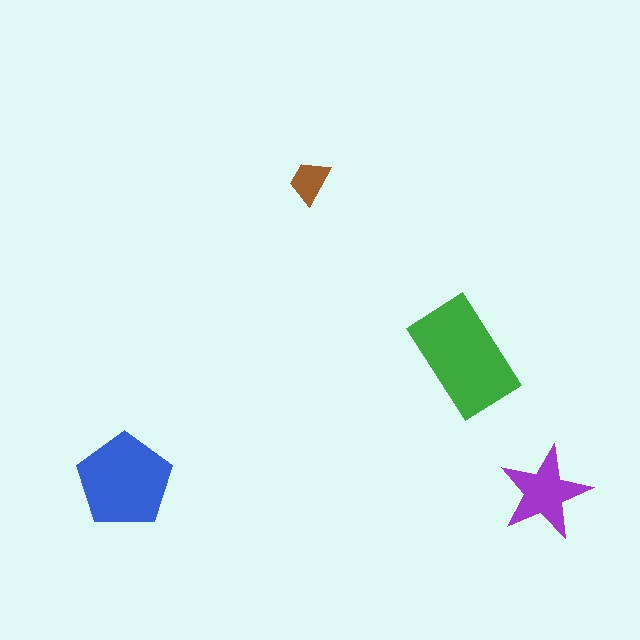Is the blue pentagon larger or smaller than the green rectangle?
Smaller.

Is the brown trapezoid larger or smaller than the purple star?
Smaller.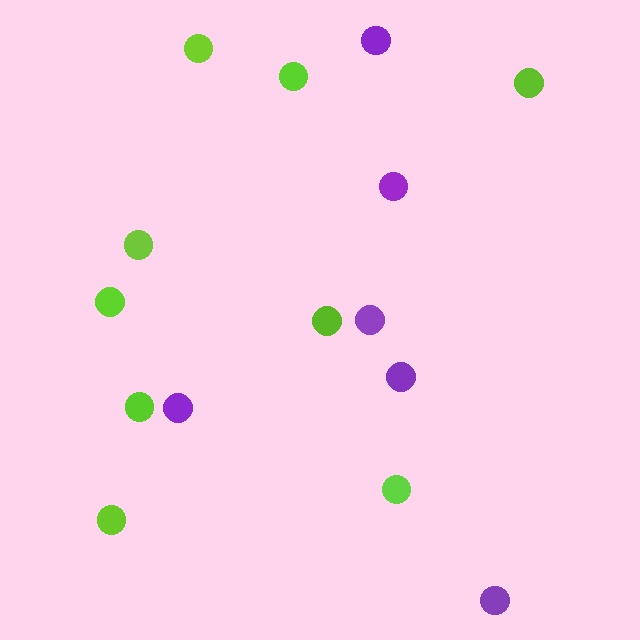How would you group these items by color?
There are 2 groups: one group of lime circles (9) and one group of purple circles (6).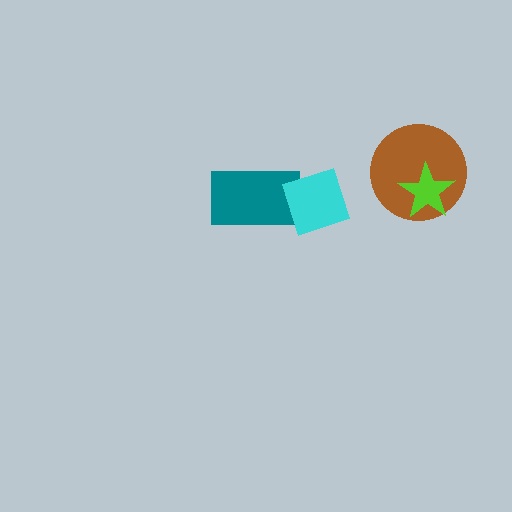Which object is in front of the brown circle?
The lime star is in front of the brown circle.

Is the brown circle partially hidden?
Yes, it is partially covered by another shape.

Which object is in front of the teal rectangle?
The cyan diamond is in front of the teal rectangle.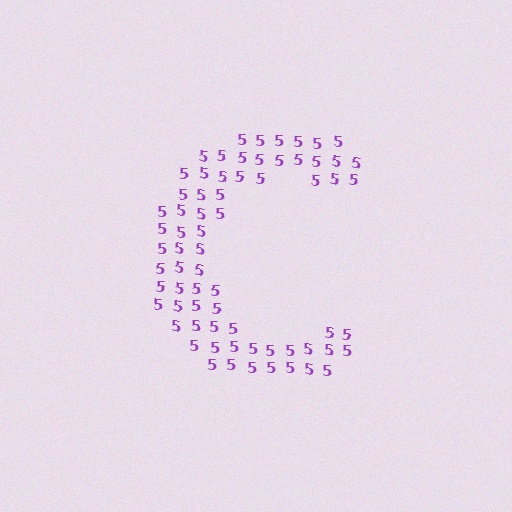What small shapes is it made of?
It is made of small digit 5's.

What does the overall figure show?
The overall figure shows the letter C.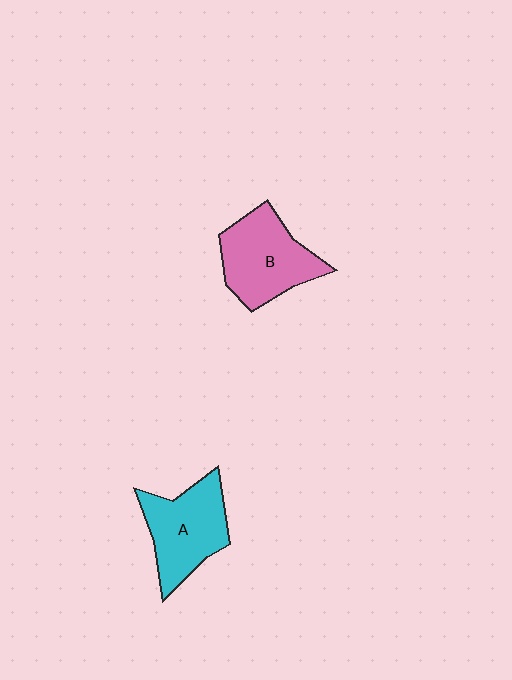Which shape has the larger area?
Shape B (pink).